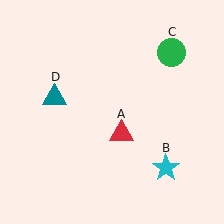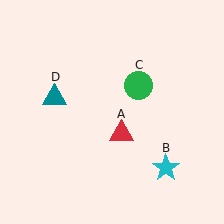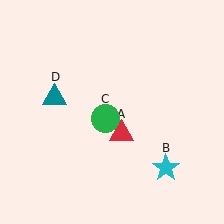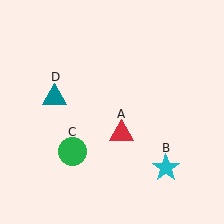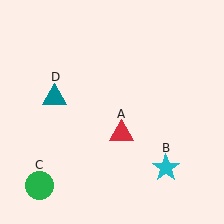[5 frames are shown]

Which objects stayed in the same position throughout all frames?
Red triangle (object A) and cyan star (object B) and teal triangle (object D) remained stationary.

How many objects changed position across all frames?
1 object changed position: green circle (object C).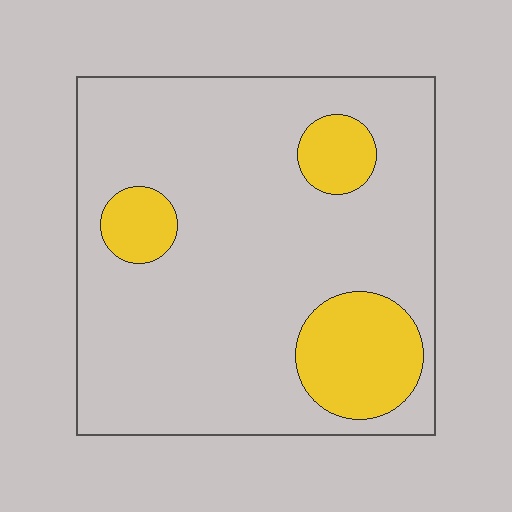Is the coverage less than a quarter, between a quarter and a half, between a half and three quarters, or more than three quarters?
Less than a quarter.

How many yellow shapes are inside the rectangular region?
3.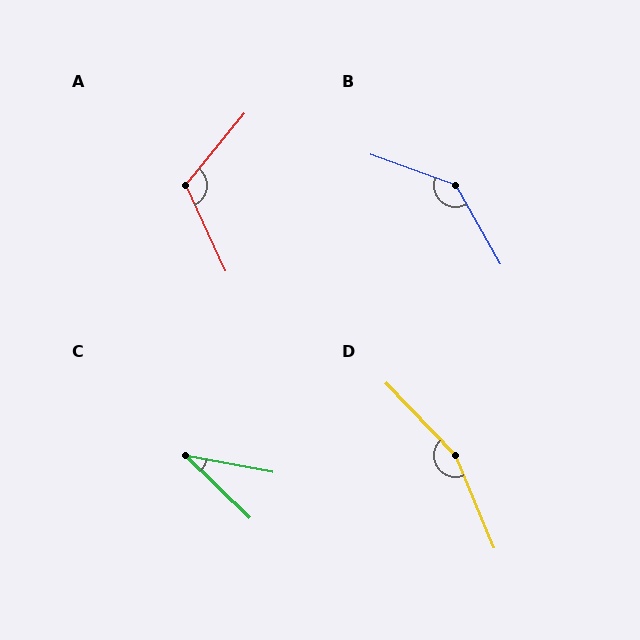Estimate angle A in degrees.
Approximately 115 degrees.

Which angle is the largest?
D, at approximately 159 degrees.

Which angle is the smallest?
C, at approximately 33 degrees.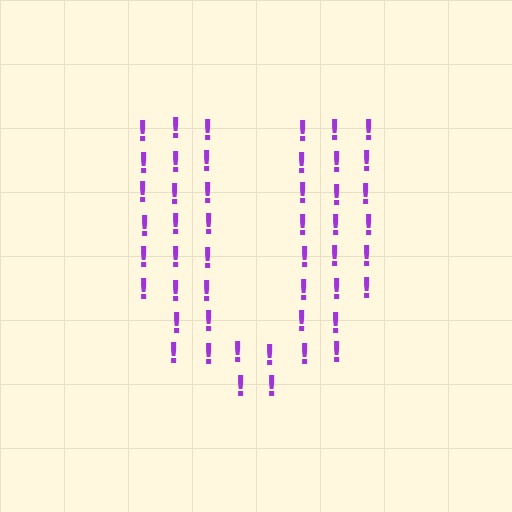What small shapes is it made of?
It is made of small exclamation marks.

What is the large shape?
The large shape is the letter U.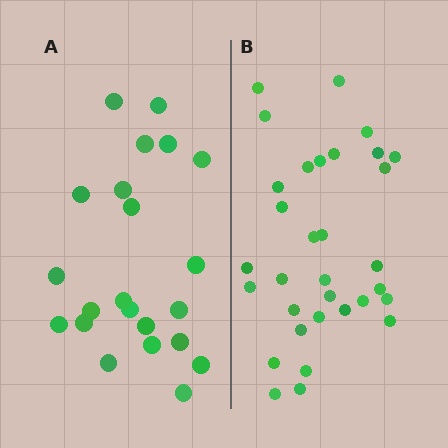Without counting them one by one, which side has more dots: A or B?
Region B (the right region) has more dots.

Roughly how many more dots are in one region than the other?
Region B has roughly 10 or so more dots than region A.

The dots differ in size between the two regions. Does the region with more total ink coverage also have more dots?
No. Region A has more total ink coverage because its dots are larger, but region B actually contains more individual dots. Total area can be misleading — the number of items is what matters here.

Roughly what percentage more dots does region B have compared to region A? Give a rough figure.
About 45% more.